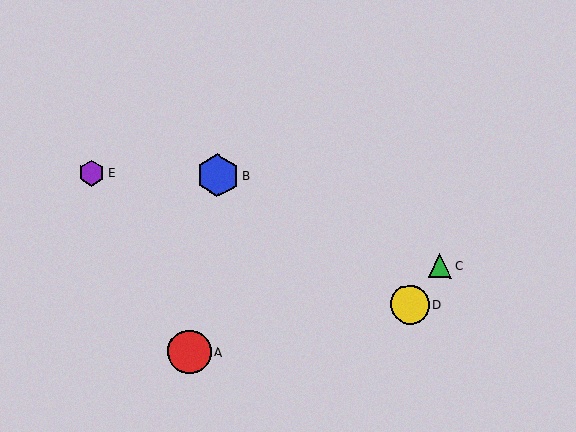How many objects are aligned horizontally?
2 objects (B, E) are aligned horizontally.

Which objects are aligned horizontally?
Objects B, E are aligned horizontally.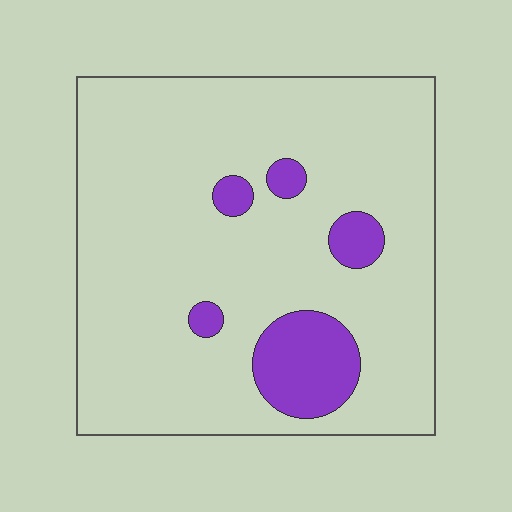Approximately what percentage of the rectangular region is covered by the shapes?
Approximately 10%.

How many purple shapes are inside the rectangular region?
5.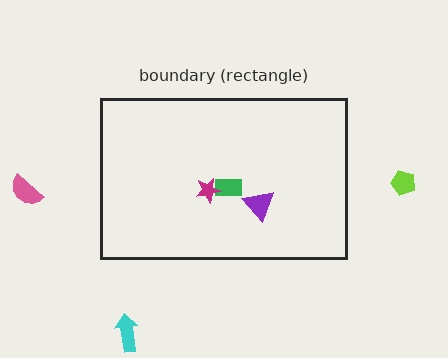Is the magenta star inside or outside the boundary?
Inside.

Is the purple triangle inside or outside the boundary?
Inside.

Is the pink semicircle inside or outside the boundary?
Outside.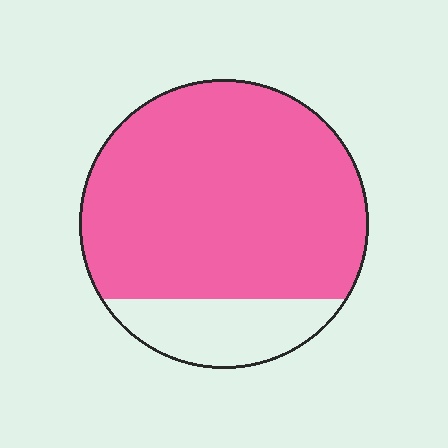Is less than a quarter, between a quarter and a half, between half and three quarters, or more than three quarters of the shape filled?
More than three quarters.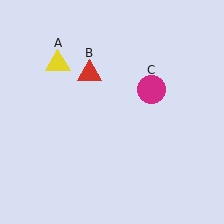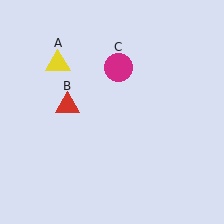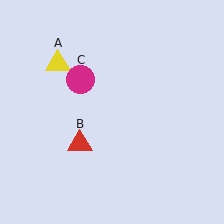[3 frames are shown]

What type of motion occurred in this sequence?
The red triangle (object B), magenta circle (object C) rotated counterclockwise around the center of the scene.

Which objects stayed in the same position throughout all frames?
Yellow triangle (object A) remained stationary.